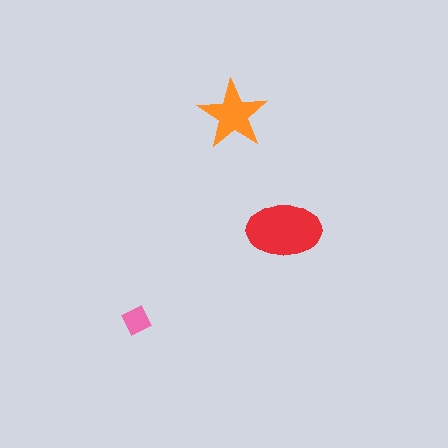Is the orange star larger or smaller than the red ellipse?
Smaller.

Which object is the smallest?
The pink diamond.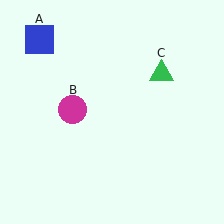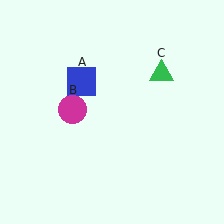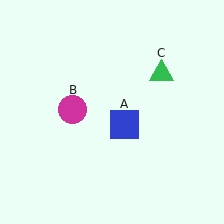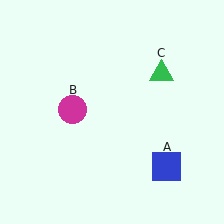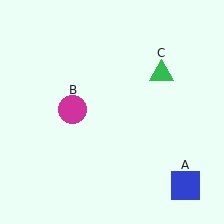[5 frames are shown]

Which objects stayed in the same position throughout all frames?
Magenta circle (object B) and green triangle (object C) remained stationary.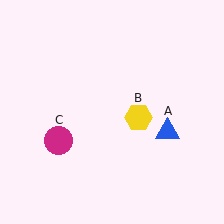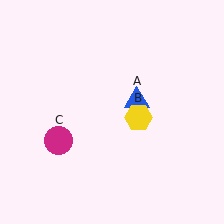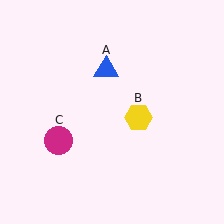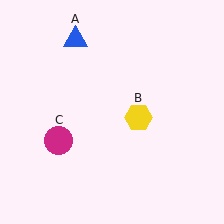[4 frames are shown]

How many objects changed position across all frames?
1 object changed position: blue triangle (object A).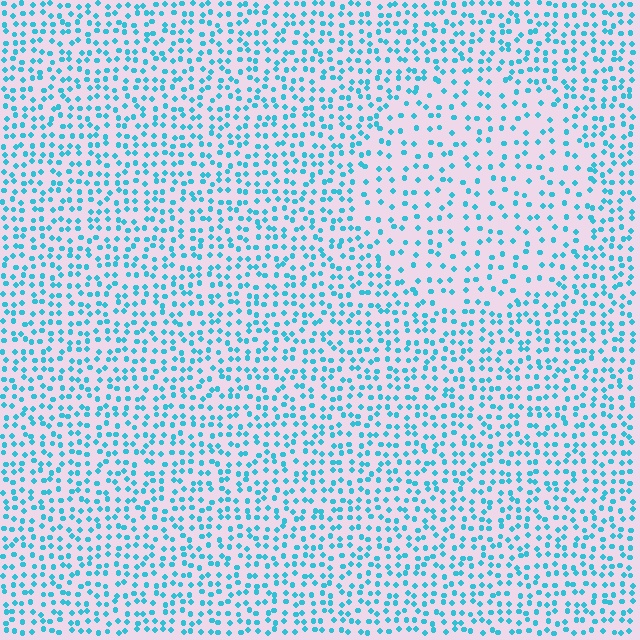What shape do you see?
I see a circle.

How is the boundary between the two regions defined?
The boundary is defined by a change in element density (approximately 1.8x ratio). All elements are the same color, size, and shape.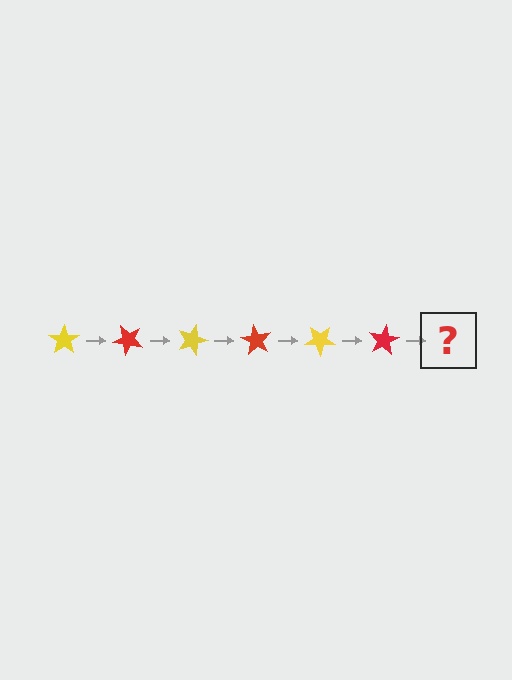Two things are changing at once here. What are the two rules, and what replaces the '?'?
The two rules are that it rotates 45 degrees each step and the color cycles through yellow and red. The '?' should be a yellow star, rotated 270 degrees from the start.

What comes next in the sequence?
The next element should be a yellow star, rotated 270 degrees from the start.